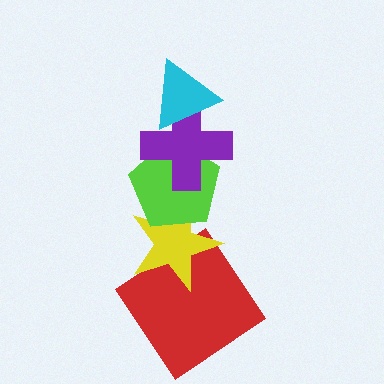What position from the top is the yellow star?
The yellow star is 4th from the top.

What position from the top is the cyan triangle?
The cyan triangle is 1st from the top.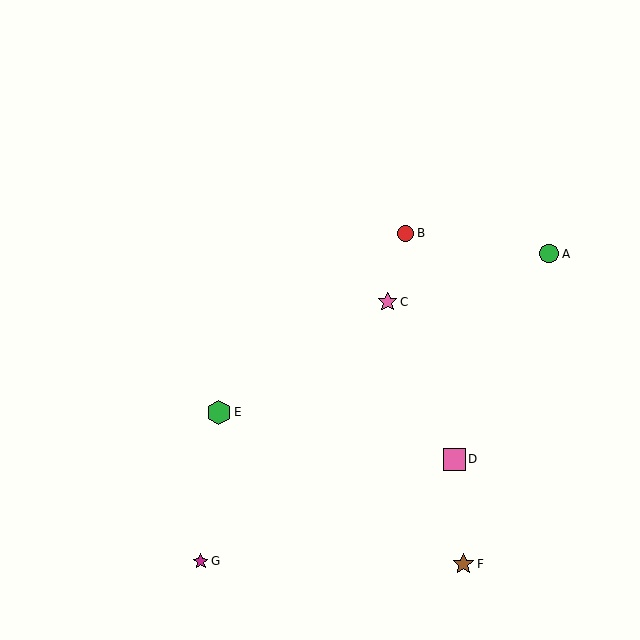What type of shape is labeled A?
Shape A is a green circle.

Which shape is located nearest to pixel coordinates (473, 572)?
The brown star (labeled F) at (463, 564) is nearest to that location.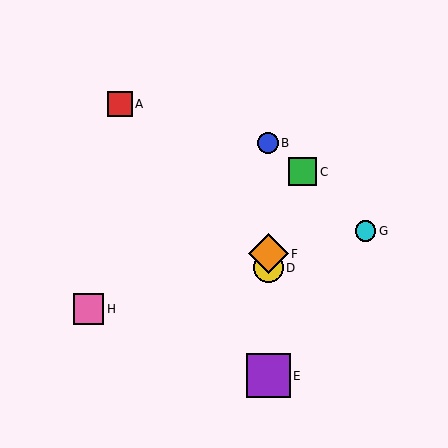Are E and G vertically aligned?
No, E is at x≈268 and G is at x≈365.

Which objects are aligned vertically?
Objects B, D, E, F are aligned vertically.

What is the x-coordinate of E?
Object E is at x≈268.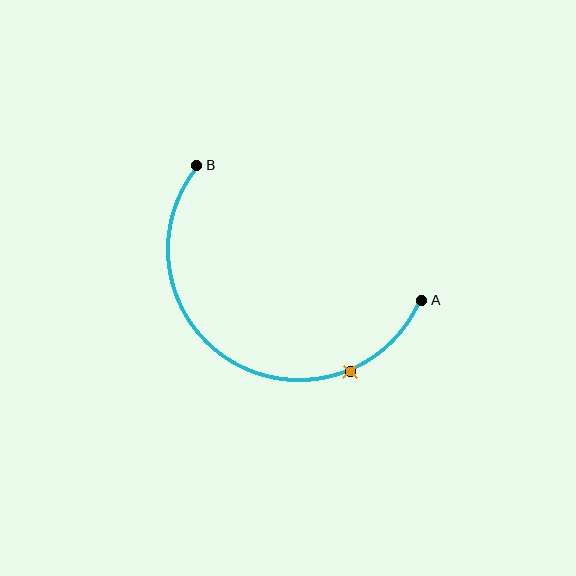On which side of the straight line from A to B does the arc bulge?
The arc bulges below the straight line connecting A and B.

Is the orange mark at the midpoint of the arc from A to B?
No. The orange mark lies on the arc but is closer to endpoint A. The arc midpoint would be at the point on the curve equidistant along the arc from both A and B.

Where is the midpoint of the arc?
The arc midpoint is the point on the curve farthest from the straight line joining A and B. It sits below that line.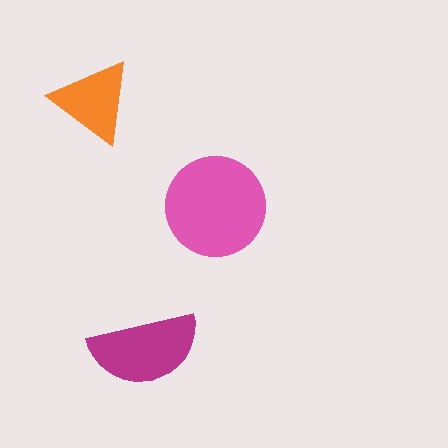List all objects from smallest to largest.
The orange triangle, the magenta semicircle, the pink circle.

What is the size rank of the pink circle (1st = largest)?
1st.